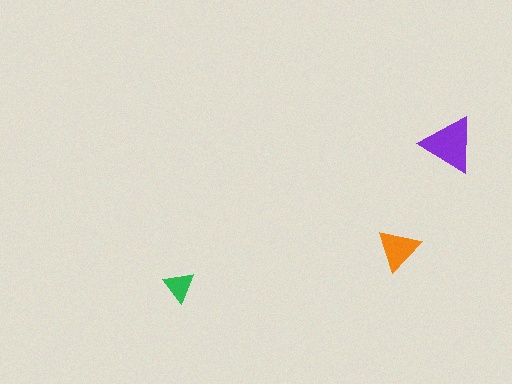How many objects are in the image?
There are 3 objects in the image.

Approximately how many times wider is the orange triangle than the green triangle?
About 1.5 times wider.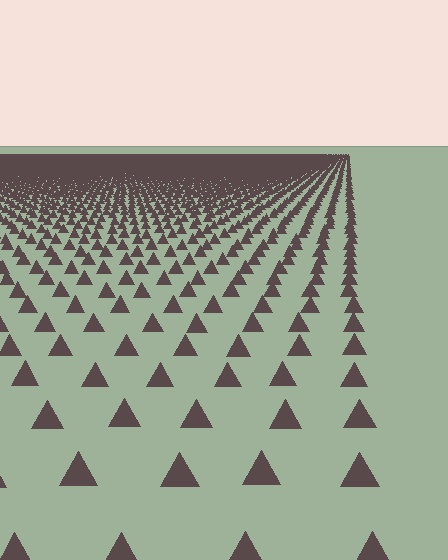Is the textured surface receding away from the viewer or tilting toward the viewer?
The surface is receding away from the viewer. Texture elements get smaller and denser toward the top.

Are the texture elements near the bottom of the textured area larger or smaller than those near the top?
Larger. Near the bottom, elements are closer to the viewer and appear at a bigger on-screen size.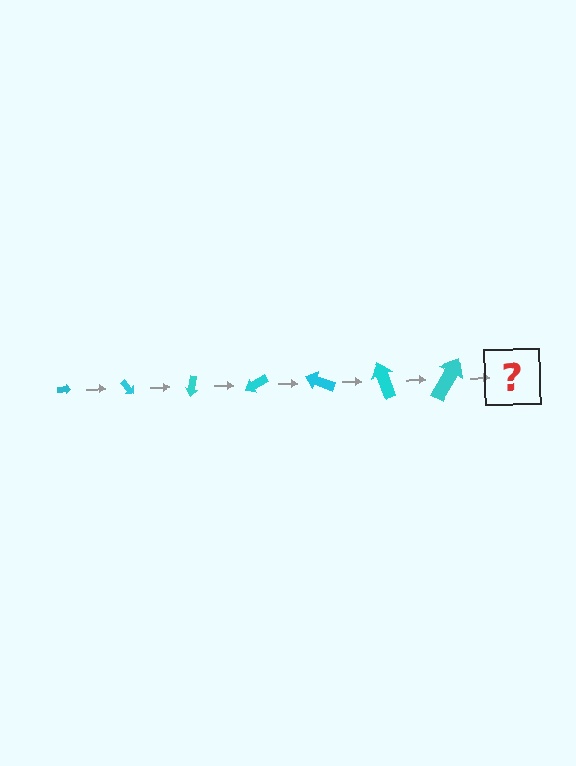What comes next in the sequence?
The next element should be an arrow, larger than the previous one and rotated 350 degrees from the start.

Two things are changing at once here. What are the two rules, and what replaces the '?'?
The two rules are that the arrow grows larger each step and it rotates 50 degrees each step. The '?' should be an arrow, larger than the previous one and rotated 350 degrees from the start.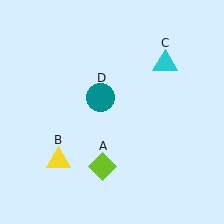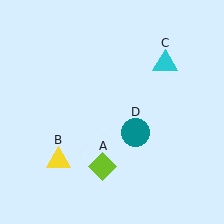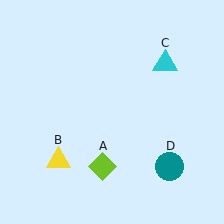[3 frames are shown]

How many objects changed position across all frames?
1 object changed position: teal circle (object D).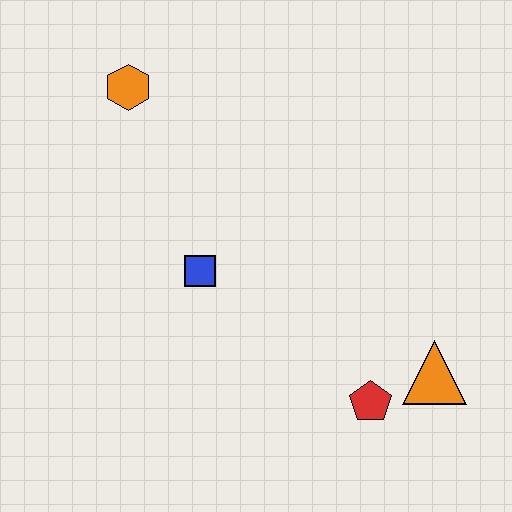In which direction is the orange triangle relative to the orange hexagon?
The orange triangle is to the right of the orange hexagon.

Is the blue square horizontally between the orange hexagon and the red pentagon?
Yes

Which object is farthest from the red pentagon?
The orange hexagon is farthest from the red pentagon.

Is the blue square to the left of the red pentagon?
Yes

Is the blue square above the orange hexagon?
No